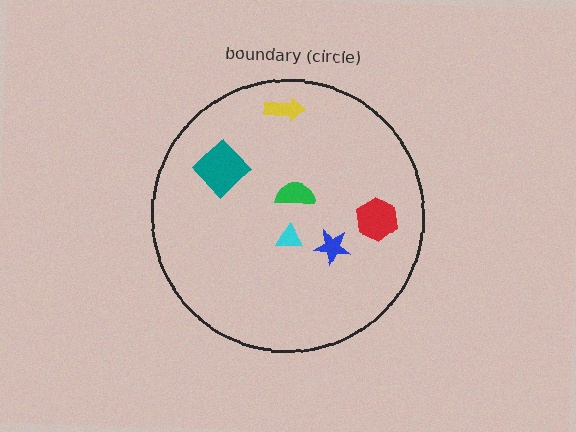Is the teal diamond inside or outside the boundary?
Inside.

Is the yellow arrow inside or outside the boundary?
Inside.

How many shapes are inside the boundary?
6 inside, 0 outside.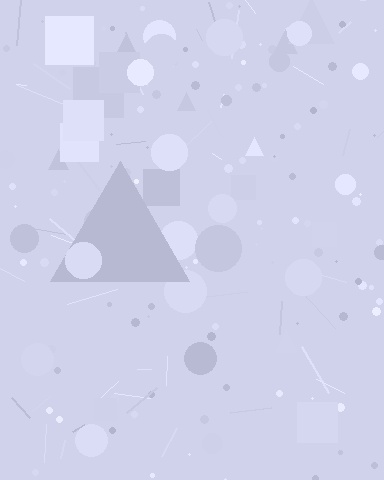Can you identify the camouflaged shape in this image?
The camouflaged shape is a triangle.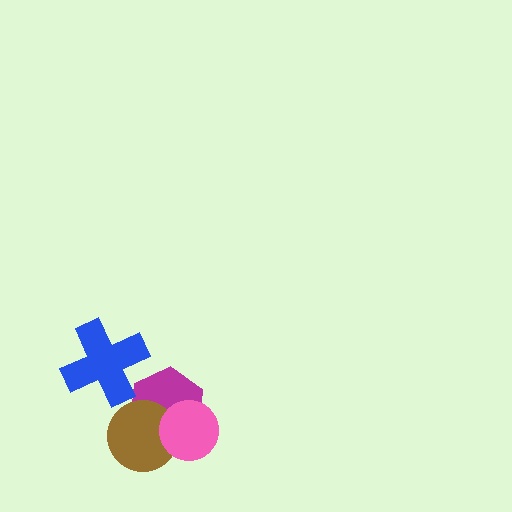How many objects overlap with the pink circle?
2 objects overlap with the pink circle.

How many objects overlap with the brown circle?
2 objects overlap with the brown circle.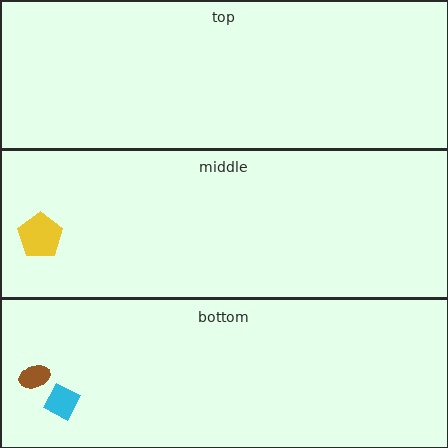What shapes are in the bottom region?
The brown ellipse, the cyan diamond.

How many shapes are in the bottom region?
2.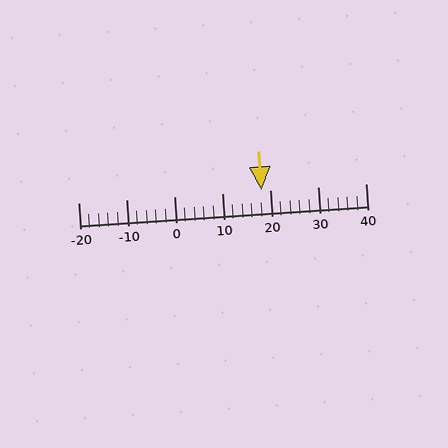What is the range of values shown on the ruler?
The ruler shows values from -20 to 40.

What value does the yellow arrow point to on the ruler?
The yellow arrow points to approximately 18.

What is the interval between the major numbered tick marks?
The major tick marks are spaced 10 units apart.